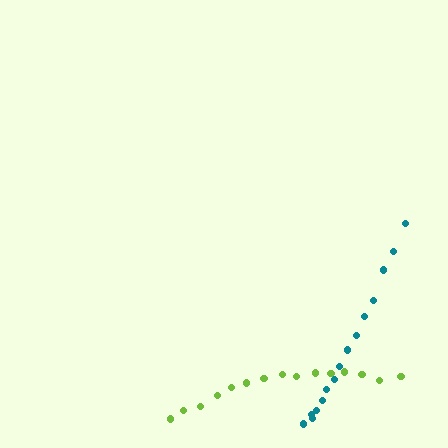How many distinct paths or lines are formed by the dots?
There are 2 distinct paths.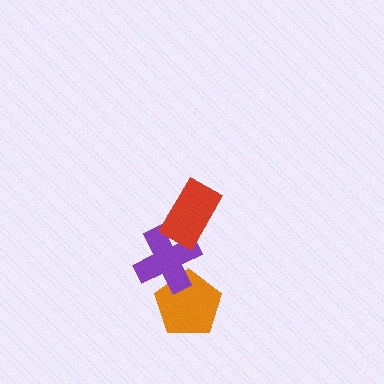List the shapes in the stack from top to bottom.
From top to bottom: the red rectangle, the purple cross, the orange pentagon.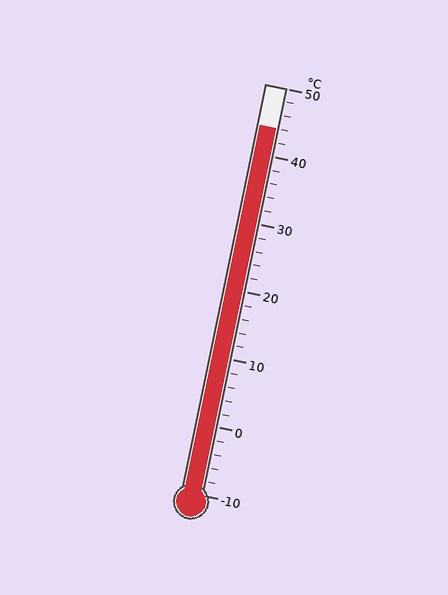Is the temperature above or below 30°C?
The temperature is above 30°C.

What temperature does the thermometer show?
The thermometer shows approximately 44°C.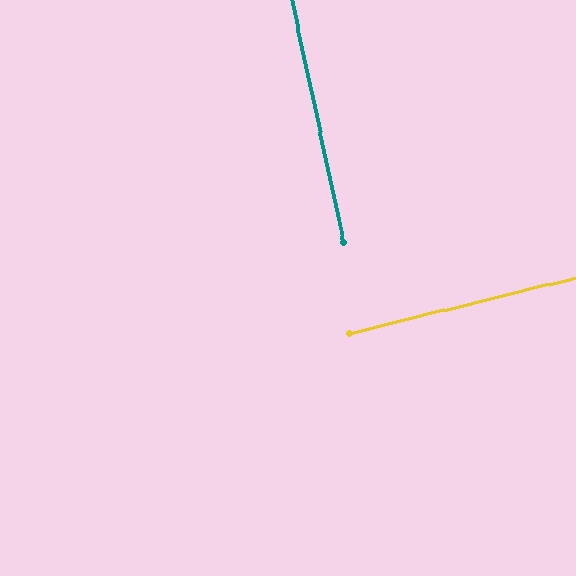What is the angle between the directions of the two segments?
Approximately 88 degrees.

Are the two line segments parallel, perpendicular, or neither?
Perpendicular — they meet at approximately 88°.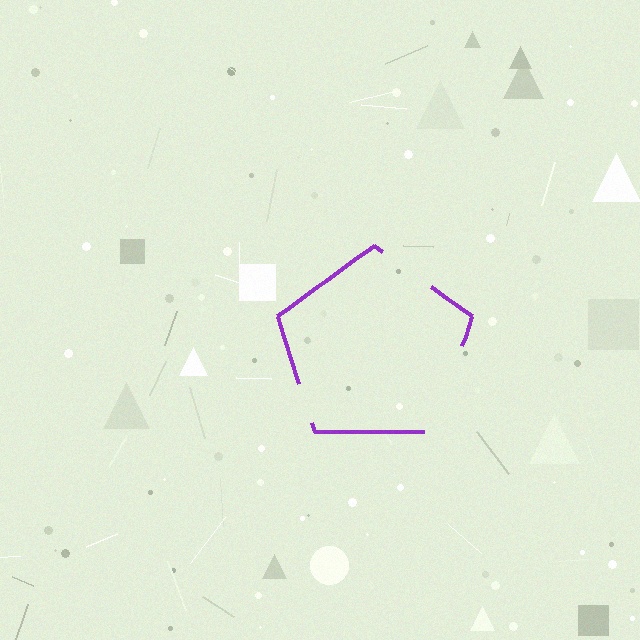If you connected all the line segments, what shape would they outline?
They would outline a pentagon.